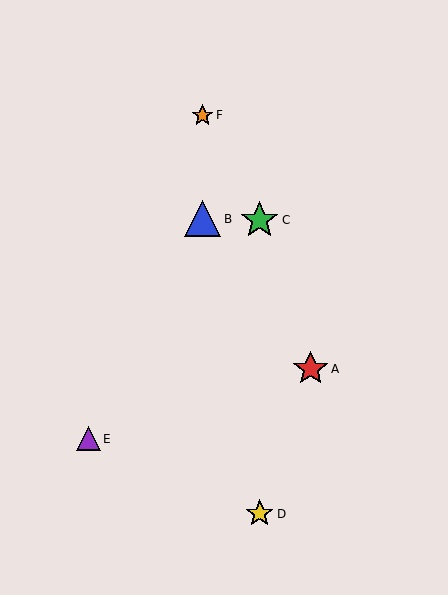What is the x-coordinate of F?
Object F is at x≈203.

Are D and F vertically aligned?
No, D is at x≈260 and F is at x≈203.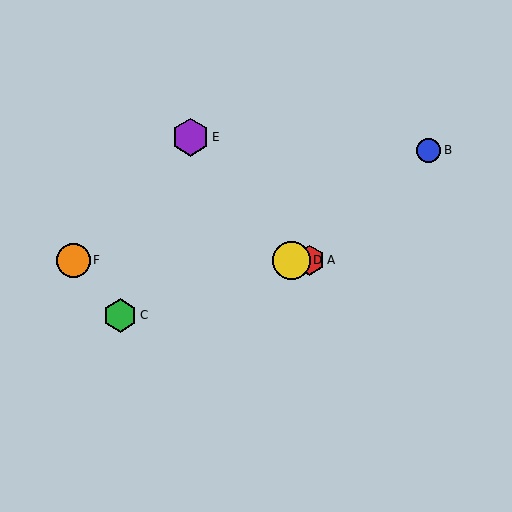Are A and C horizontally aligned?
No, A is at y≈260 and C is at y≈315.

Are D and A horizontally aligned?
Yes, both are at y≈260.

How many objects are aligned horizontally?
3 objects (A, D, F) are aligned horizontally.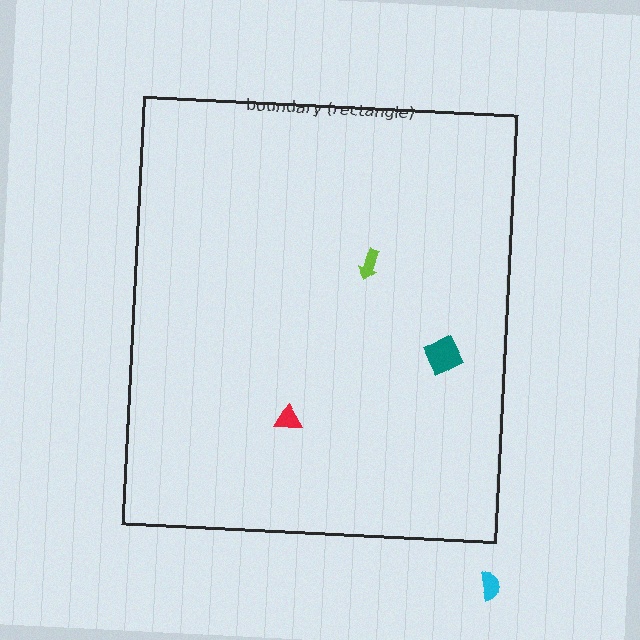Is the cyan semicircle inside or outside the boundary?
Outside.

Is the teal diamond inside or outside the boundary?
Inside.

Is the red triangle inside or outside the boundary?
Inside.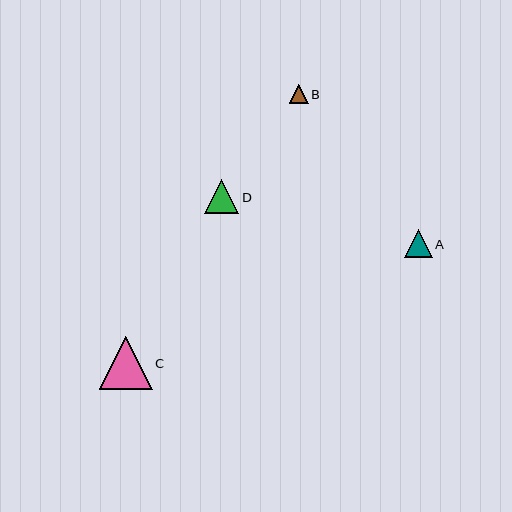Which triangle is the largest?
Triangle C is the largest with a size of approximately 53 pixels.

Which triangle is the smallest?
Triangle B is the smallest with a size of approximately 19 pixels.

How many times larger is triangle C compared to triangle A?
Triangle C is approximately 1.9 times the size of triangle A.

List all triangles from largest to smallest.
From largest to smallest: C, D, A, B.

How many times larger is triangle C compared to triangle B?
Triangle C is approximately 2.7 times the size of triangle B.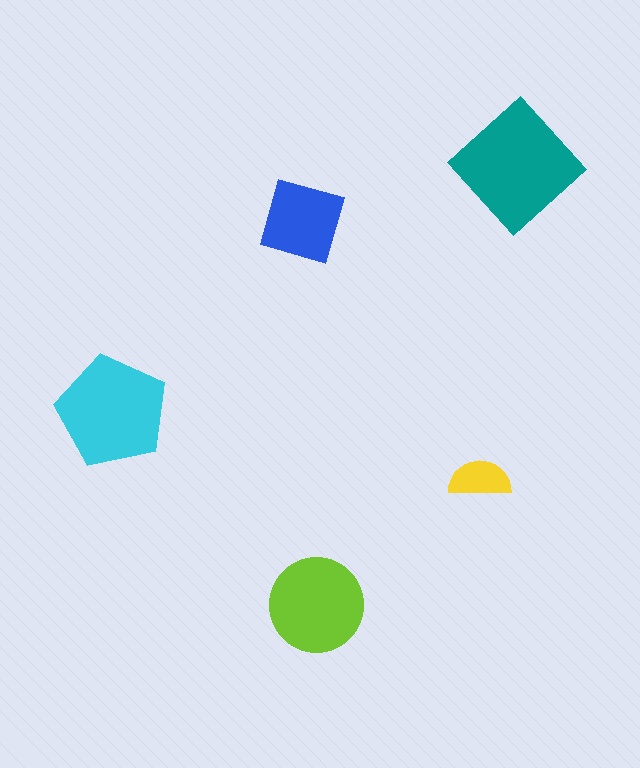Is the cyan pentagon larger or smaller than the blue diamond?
Larger.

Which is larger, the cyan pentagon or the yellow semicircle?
The cyan pentagon.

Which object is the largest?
The teal diamond.